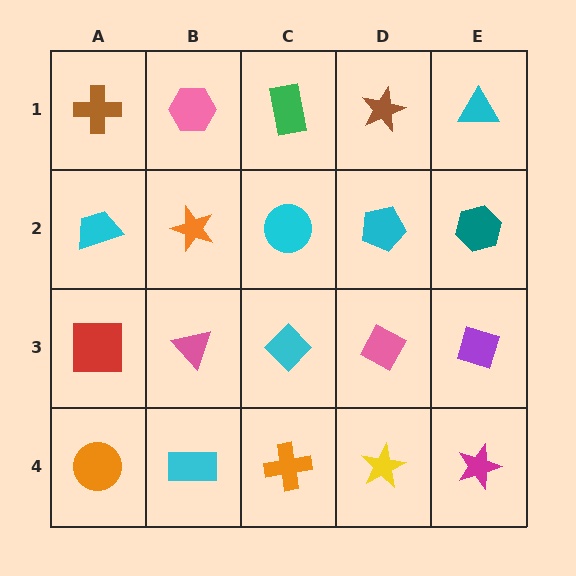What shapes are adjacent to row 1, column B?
An orange star (row 2, column B), a brown cross (row 1, column A), a green rectangle (row 1, column C).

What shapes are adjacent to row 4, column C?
A cyan diamond (row 3, column C), a cyan rectangle (row 4, column B), a yellow star (row 4, column D).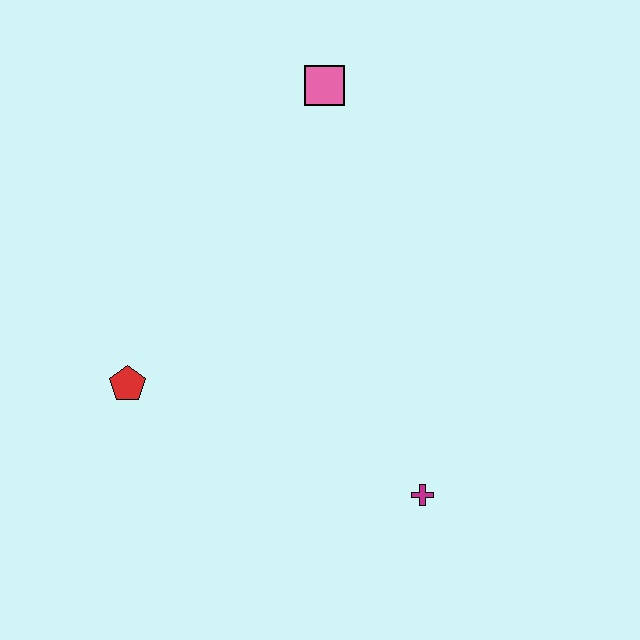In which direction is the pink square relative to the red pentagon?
The pink square is above the red pentagon.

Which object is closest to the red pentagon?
The magenta cross is closest to the red pentagon.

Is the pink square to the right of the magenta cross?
No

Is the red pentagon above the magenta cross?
Yes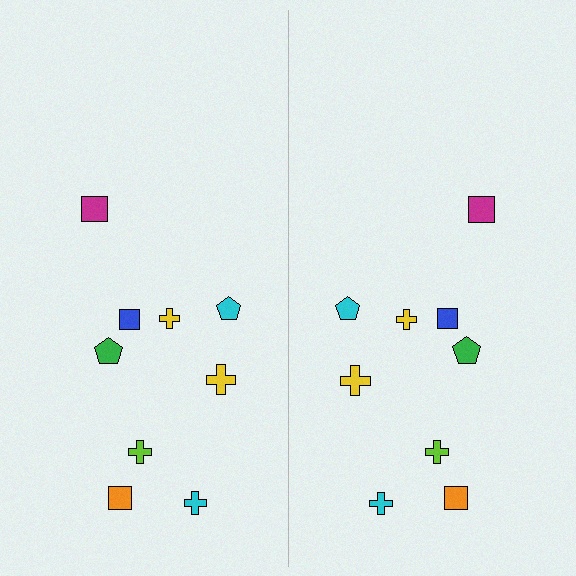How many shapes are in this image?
There are 18 shapes in this image.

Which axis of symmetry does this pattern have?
The pattern has a vertical axis of symmetry running through the center of the image.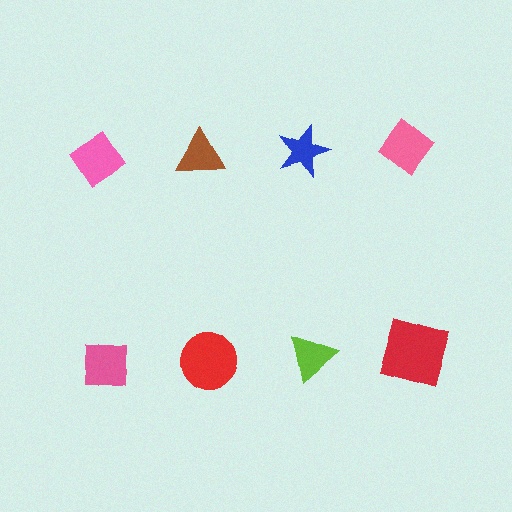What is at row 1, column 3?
A blue star.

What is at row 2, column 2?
A red circle.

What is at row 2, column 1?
A pink square.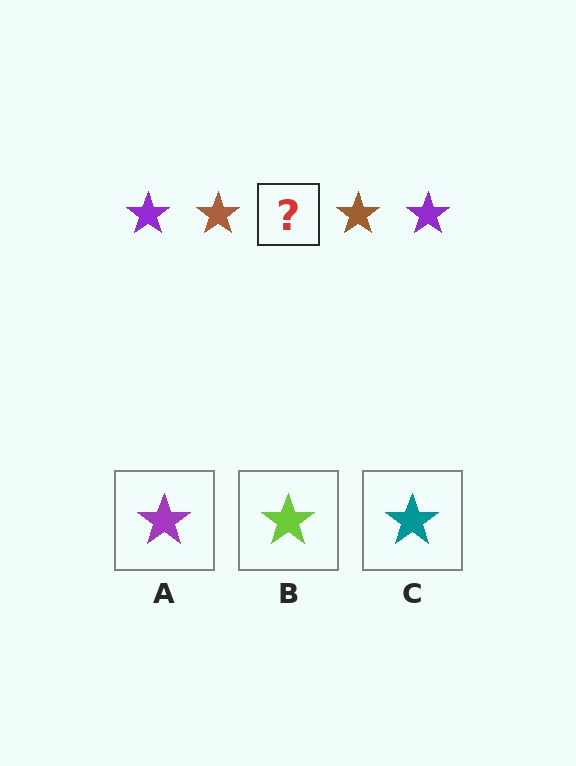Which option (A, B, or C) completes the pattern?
A.